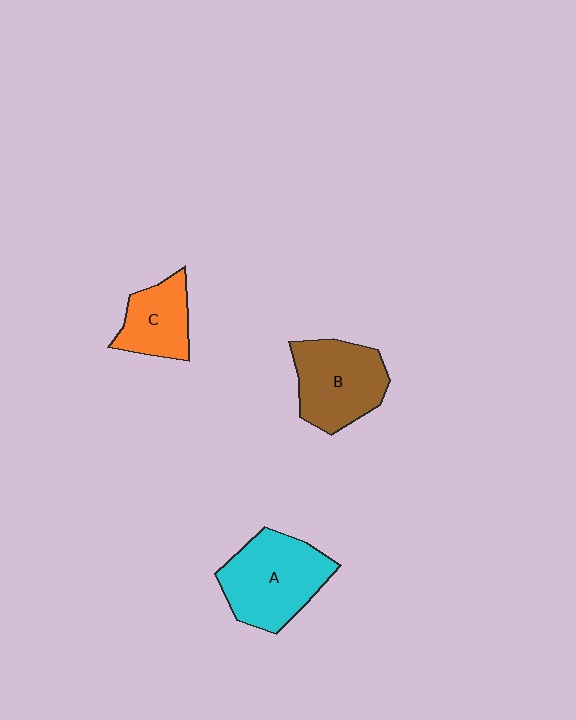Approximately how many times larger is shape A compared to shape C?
Approximately 1.6 times.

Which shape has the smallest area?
Shape C (orange).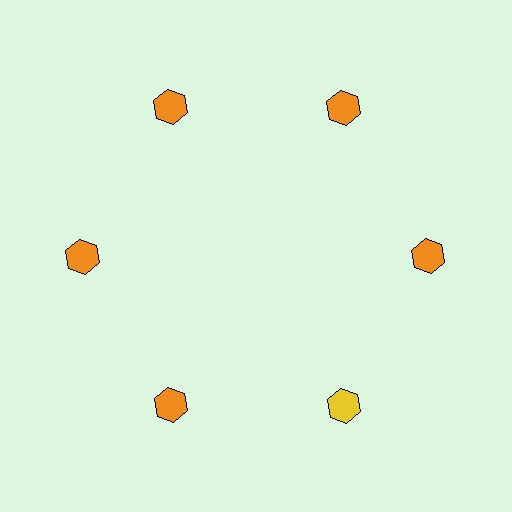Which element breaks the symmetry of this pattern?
The yellow hexagon at roughly the 5 o'clock position breaks the symmetry. All other shapes are orange hexagons.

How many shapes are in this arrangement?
There are 6 shapes arranged in a ring pattern.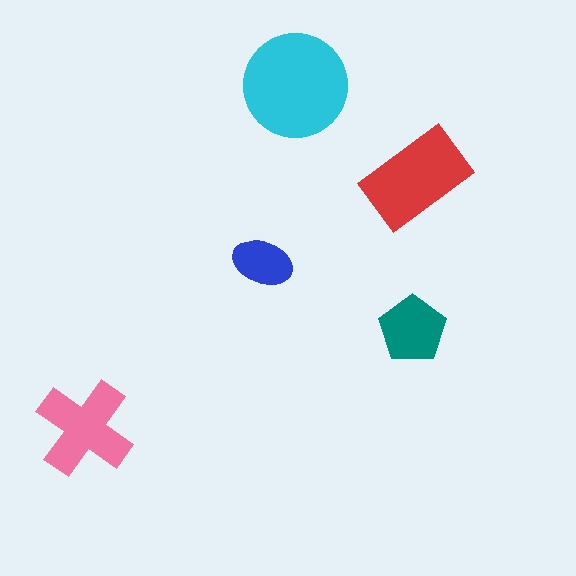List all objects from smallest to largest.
The blue ellipse, the teal pentagon, the pink cross, the red rectangle, the cyan circle.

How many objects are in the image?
There are 5 objects in the image.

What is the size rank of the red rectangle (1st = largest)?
2nd.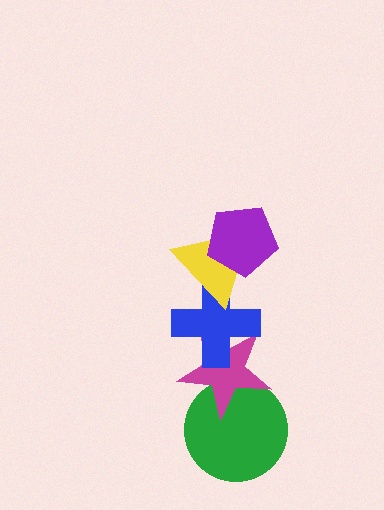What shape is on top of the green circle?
The magenta star is on top of the green circle.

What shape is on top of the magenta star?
The blue cross is on top of the magenta star.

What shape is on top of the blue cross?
The yellow triangle is on top of the blue cross.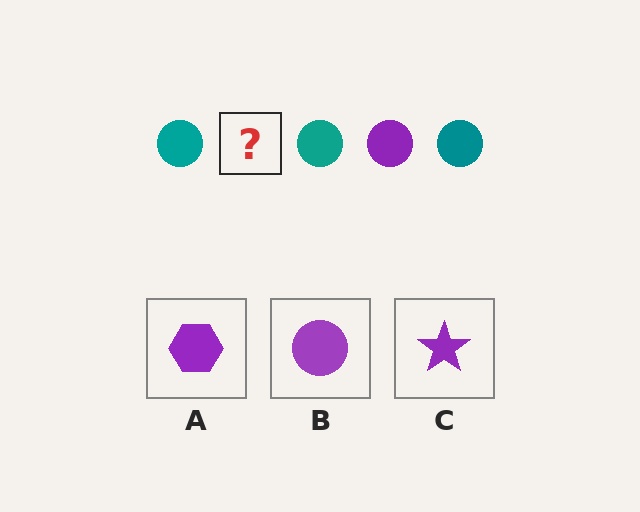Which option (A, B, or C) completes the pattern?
B.